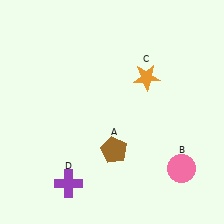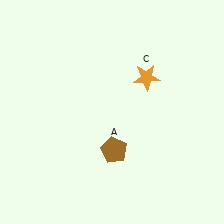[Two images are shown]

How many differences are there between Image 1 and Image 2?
There are 2 differences between the two images.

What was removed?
The purple cross (D), the pink circle (B) were removed in Image 2.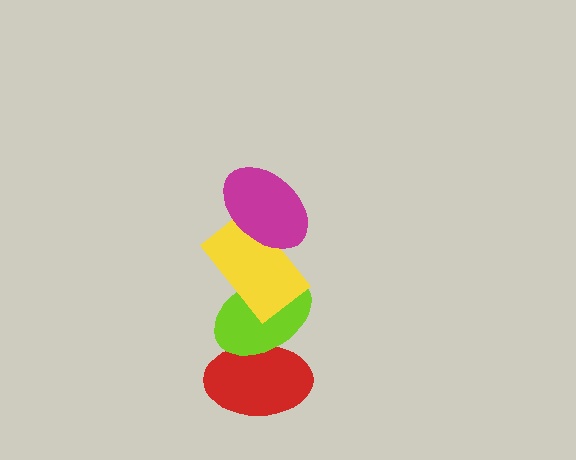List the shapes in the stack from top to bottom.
From top to bottom: the magenta ellipse, the yellow rectangle, the lime ellipse, the red ellipse.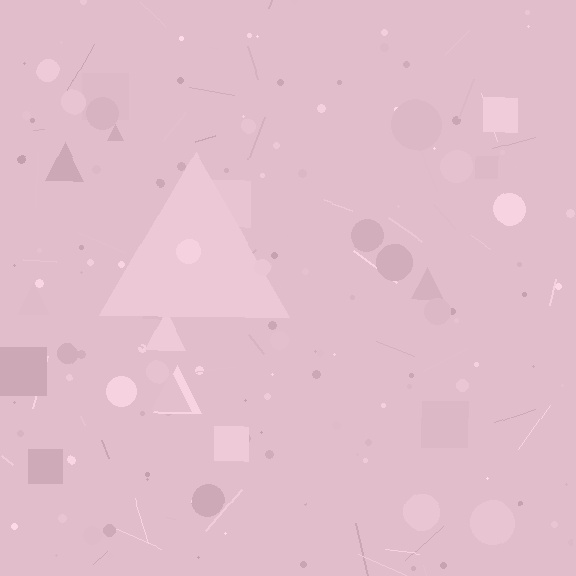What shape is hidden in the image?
A triangle is hidden in the image.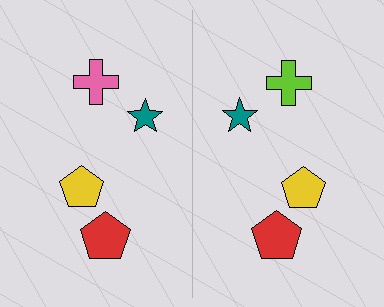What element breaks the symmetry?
The lime cross on the right side breaks the symmetry — its mirror counterpart is pink.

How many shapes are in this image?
There are 8 shapes in this image.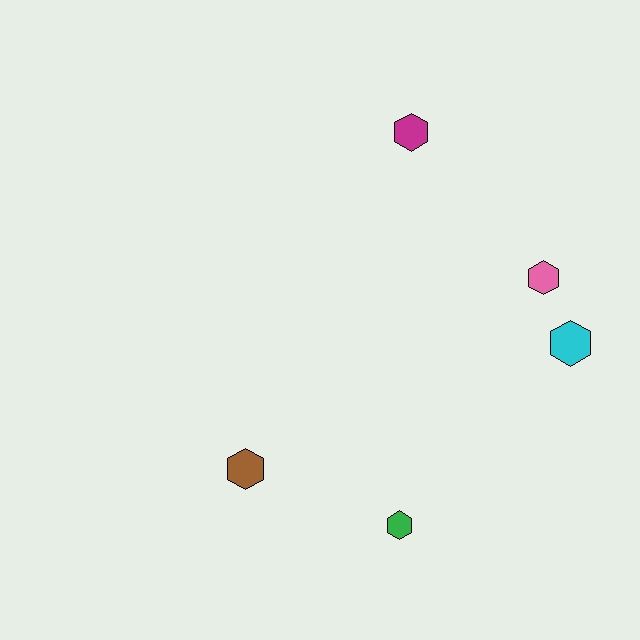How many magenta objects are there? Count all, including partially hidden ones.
There is 1 magenta object.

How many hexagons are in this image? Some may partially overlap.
There are 5 hexagons.